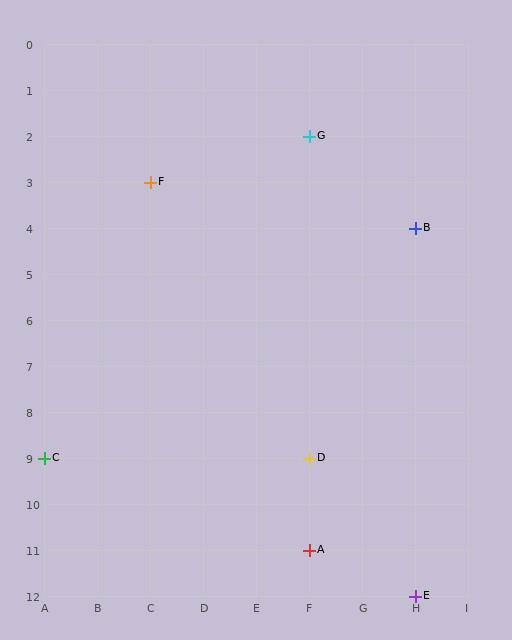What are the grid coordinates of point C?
Point C is at grid coordinates (A, 9).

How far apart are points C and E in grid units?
Points C and E are 7 columns and 3 rows apart (about 7.6 grid units diagonally).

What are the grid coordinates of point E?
Point E is at grid coordinates (H, 12).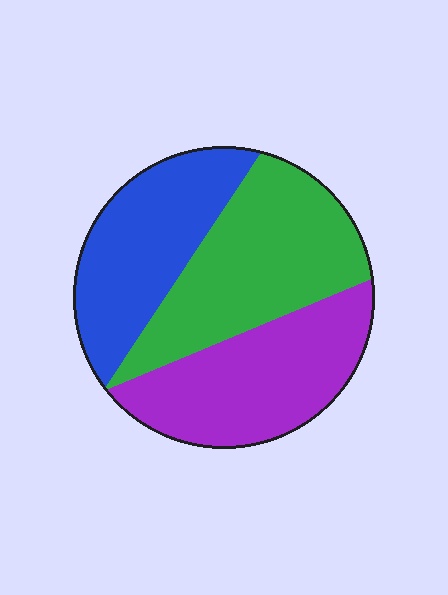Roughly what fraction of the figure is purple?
Purple covers around 35% of the figure.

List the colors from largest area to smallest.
From largest to smallest: green, purple, blue.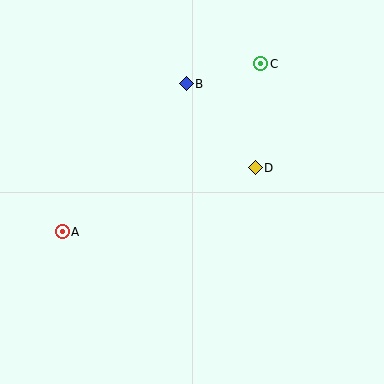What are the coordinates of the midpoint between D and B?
The midpoint between D and B is at (221, 126).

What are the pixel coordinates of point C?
Point C is at (261, 64).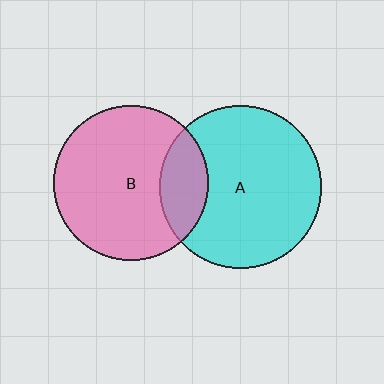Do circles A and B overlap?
Yes.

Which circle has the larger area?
Circle A (cyan).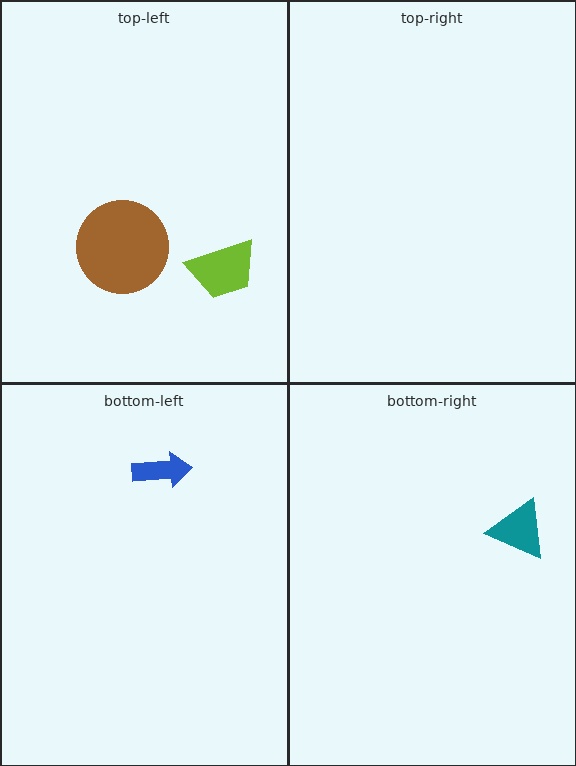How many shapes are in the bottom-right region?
1.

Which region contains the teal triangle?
The bottom-right region.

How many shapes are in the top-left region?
2.